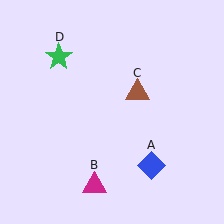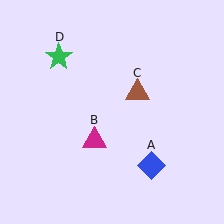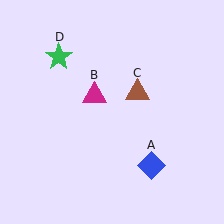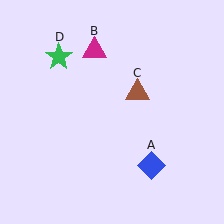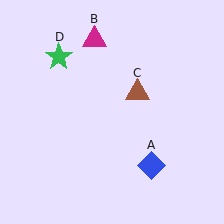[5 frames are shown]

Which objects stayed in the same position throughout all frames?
Blue diamond (object A) and brown triangle (object C) and green star (object D) remained stationary.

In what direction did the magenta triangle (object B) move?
The magenta triangle (object B) moved up.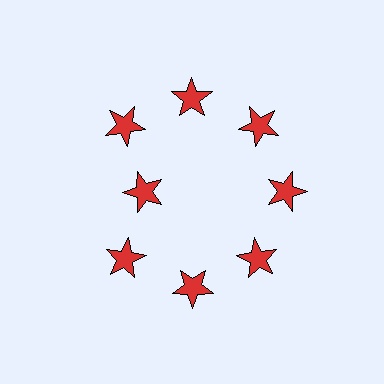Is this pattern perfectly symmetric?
No. The 8 red stars are arranged in a ring, but one element near the 9 o'clock position is pulled inward toward the center, breaking the 8-fold rotational symmetry.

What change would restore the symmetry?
The symmetry would be restored by moving it outward, back onto the ring so that all 8 stars sit at equal angles and equal distance from the center.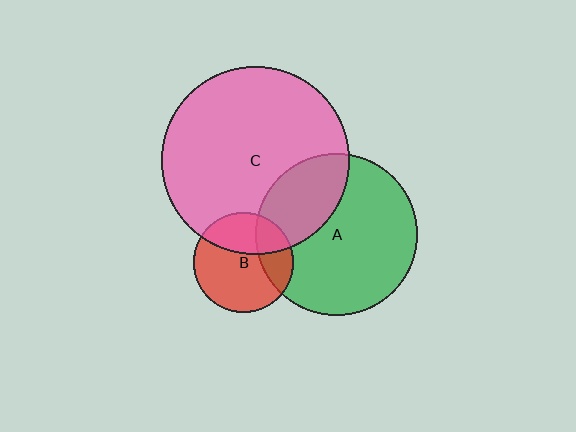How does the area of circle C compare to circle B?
Approximately 3.5 times.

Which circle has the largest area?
Circle C (pink).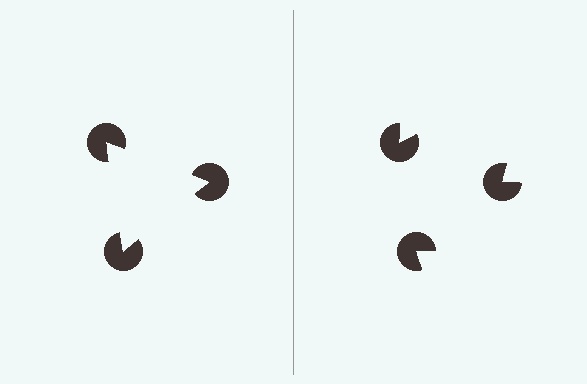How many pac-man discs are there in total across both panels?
6 — 3 on each side.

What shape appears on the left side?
An illusory triangle.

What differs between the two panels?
The pac-man discs are positioned identically on both sides; only the wedge orientations differ. On the left they align to a triangle; on the right they are misaligned.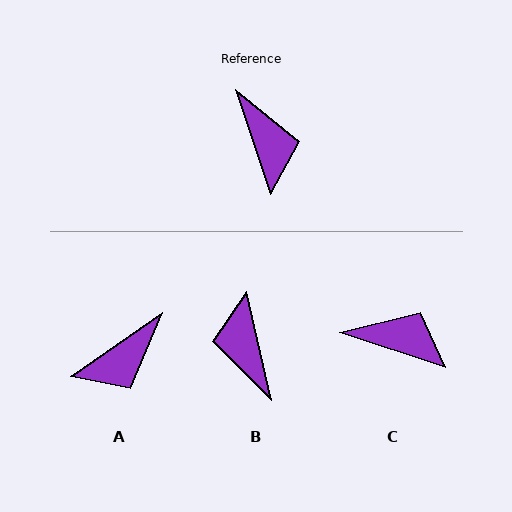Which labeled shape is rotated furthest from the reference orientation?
B, about 174 degrees away.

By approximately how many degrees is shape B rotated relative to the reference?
Approximately 174 degrees counter-clockwise.